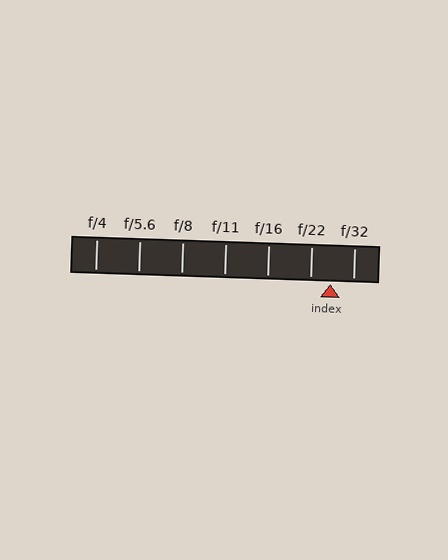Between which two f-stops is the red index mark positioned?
The index mark is between f/22 and f/32.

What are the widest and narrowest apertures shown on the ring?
The widest aperture shown is f/4 and the narrowest is f/32.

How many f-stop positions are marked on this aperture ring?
There are 7 f-stop positions marked.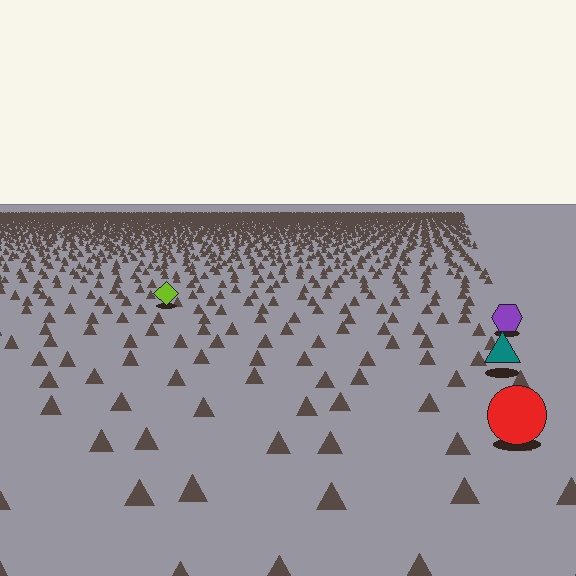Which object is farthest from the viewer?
The lime diamond is farthest from the viewer. It appears smaller and the ground texture around it is denser.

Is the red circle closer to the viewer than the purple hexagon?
Yes. The red circle is closer — you can tell from the texture gradient: the ground texture is coarser near it.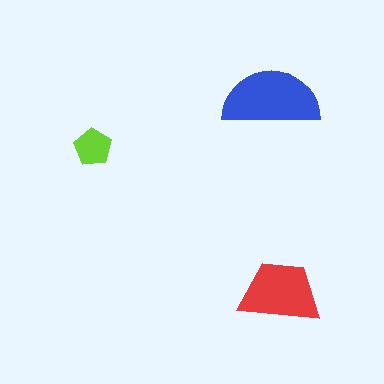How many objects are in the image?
There are 3 objects in the image.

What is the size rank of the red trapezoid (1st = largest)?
2nd.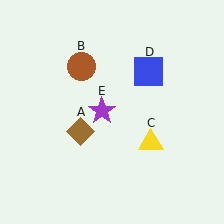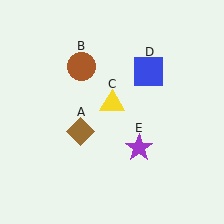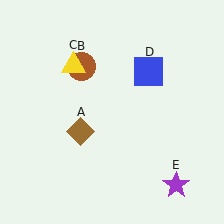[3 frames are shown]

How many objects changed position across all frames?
2 objects changed position: yellow triangle (object C), purple star (object E).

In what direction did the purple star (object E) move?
The purple star (object E) moved down and to the right.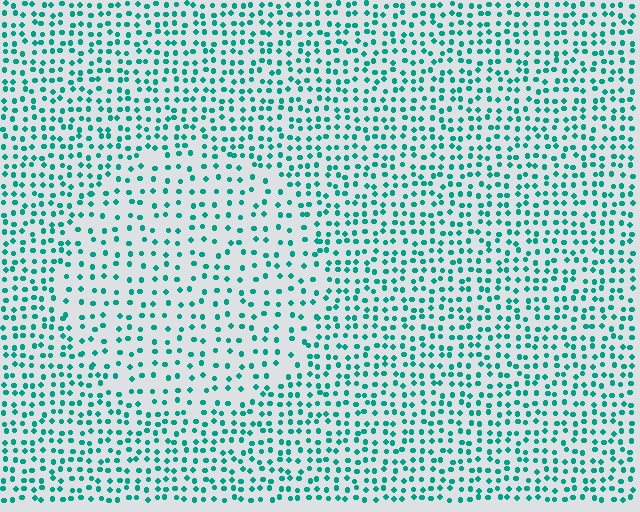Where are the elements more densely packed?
The elements are more densely packed outside the circle boundary.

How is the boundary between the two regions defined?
The boundary is defined by a change in element density (approximately 1.7x ratio). All elements are the same color, size, and shape.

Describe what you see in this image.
The image contains small teal elements arranged at two different densities. A circle-shaped region is visible where the elements are less densely packed than the surrounding area.